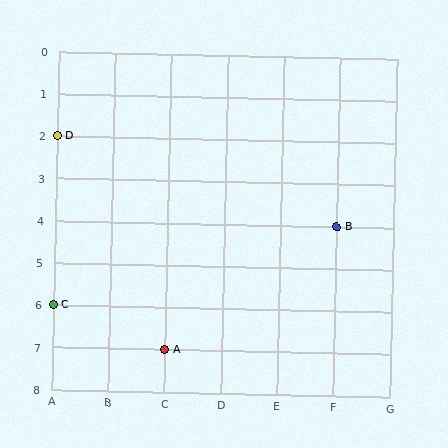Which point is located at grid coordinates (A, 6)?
Point C is at (A, 6).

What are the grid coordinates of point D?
Point D is at grid coordinates (A, 2).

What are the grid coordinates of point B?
Point B is at grid coordinates (F, 4).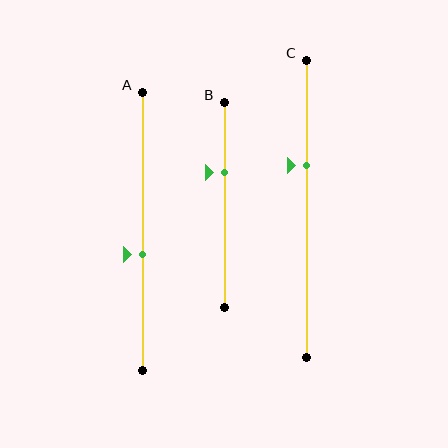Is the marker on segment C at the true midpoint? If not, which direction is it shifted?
No, the marker on segment C is shifted upward by about 15% of the segment length.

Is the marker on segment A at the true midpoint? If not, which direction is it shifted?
No, the marker on segment A is shifted downward by about 8% of the segment length.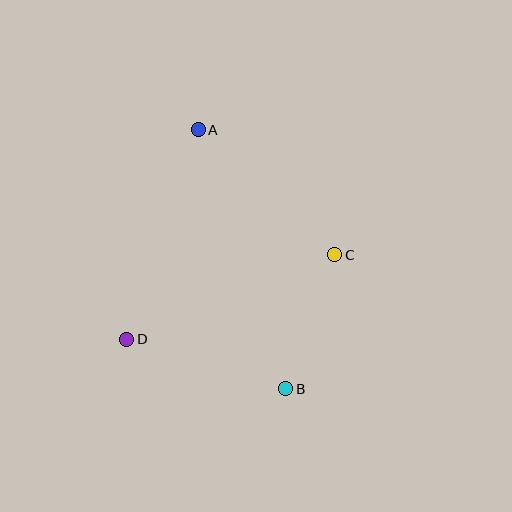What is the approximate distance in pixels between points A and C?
The distance between A and C is approximately 185 pixels.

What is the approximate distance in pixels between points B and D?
The distance between B and D is approximately 167 pixels.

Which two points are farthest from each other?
Points A and B are farthest from each other.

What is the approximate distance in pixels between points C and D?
The distance between C and D is approximately 225 pixels.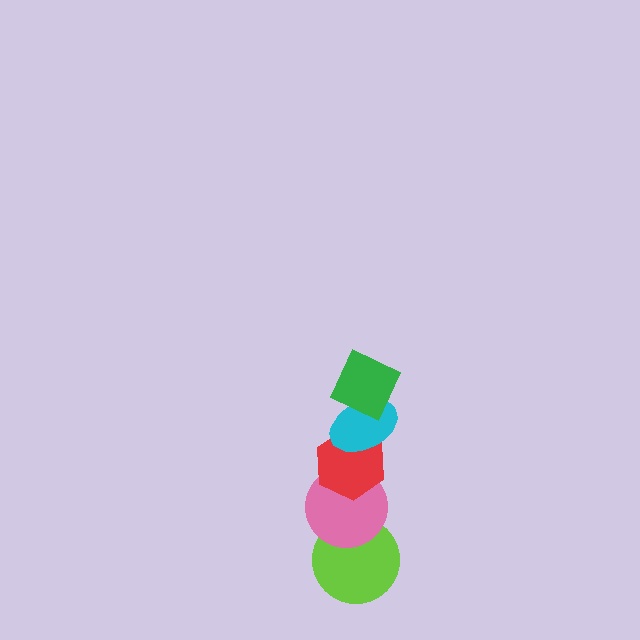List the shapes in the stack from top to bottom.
From top to bottom: the green diamond, the cyan ellipse, the red hexagon, the pink circle, the lime circle.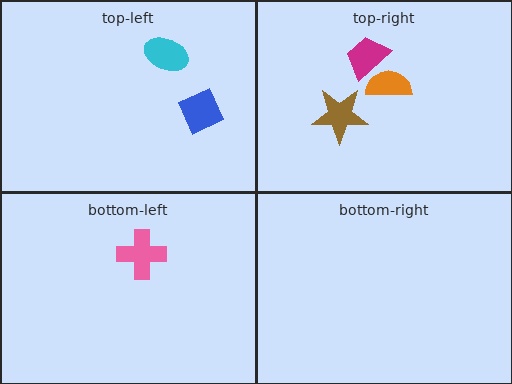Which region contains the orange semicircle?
The top-right region.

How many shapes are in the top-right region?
3.